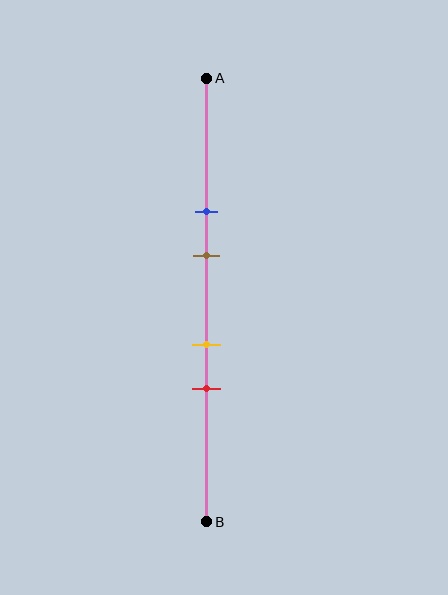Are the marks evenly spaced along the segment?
No, the marks are not evenly spaced.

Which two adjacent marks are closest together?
The yellow and red marks are the closest adjacent pair.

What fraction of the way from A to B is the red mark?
The red mark is approximately 70% (0.7) of the way from A to B.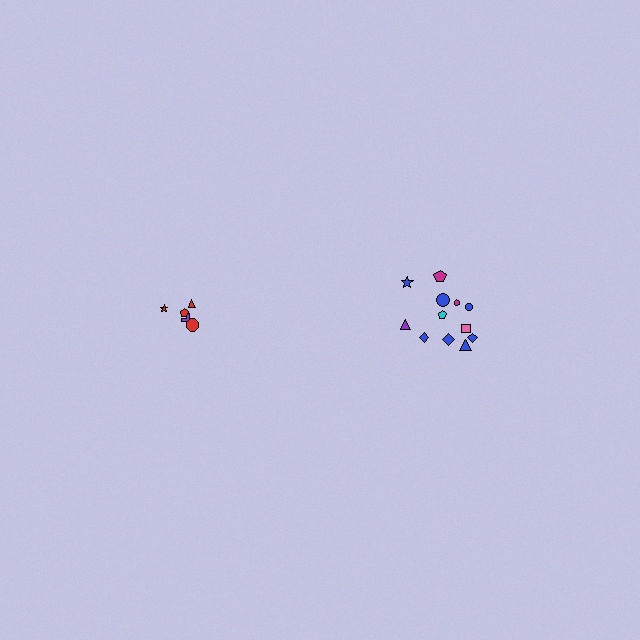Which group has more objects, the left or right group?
The right group.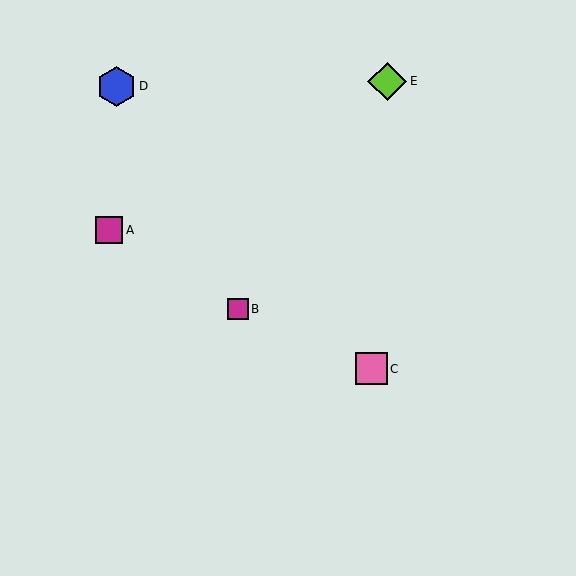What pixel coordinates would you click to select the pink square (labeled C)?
Click at (371, 369) to select the pink square C.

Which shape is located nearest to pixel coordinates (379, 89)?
The lime diamond (labeled E) at (387, 81) is nearest to that location.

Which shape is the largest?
The blue hexagon (labeled D) is the largest.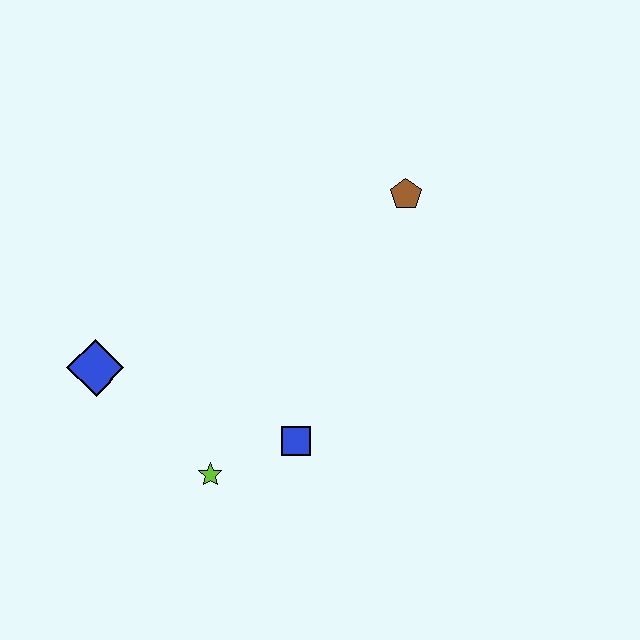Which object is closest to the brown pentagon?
The blue square is closest to the brown pentagon.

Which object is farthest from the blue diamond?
The brown pentagon is farthest from the blue diamond.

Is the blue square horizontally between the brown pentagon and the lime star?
Yes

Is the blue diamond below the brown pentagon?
Yes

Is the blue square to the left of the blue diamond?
No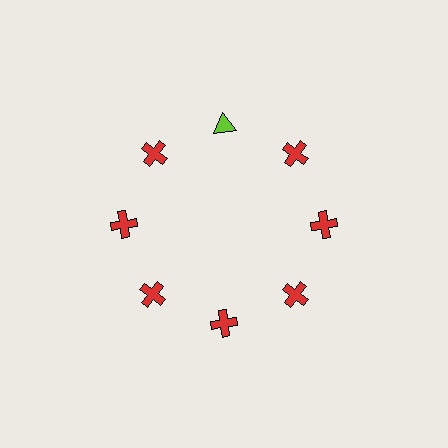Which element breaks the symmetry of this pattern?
The lime triangle at roughly the 12 o'clock position breaks the symmetry. All other shapes are red crosses.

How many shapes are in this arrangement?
There are 8 shapes arranged in a ring pattern.